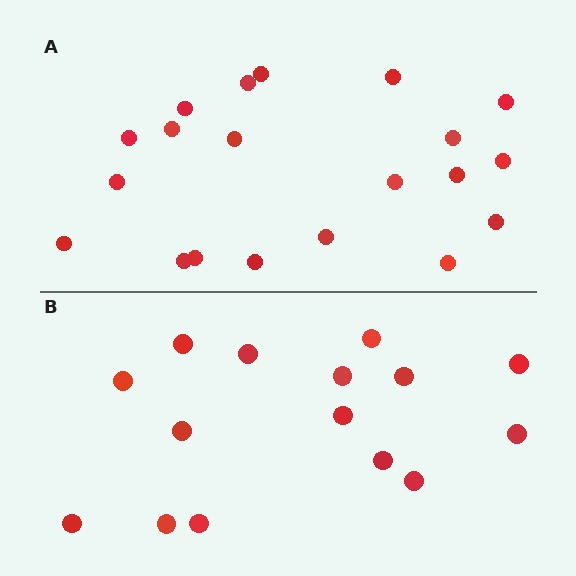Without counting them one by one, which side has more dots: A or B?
Region A (the top region) has more dots.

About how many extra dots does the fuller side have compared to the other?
Region A has about 5 more dots than region B.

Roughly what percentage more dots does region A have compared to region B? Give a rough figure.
About 35% more.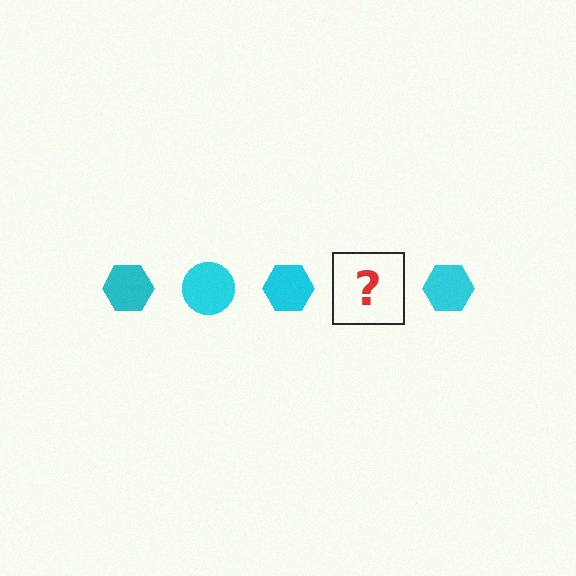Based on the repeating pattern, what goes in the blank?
The blank should be a cyan circle.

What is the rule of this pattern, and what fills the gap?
The rule is that the pattern cycles through hexagon, circle shapes in cyan. The gap should be filled with a cyan circle.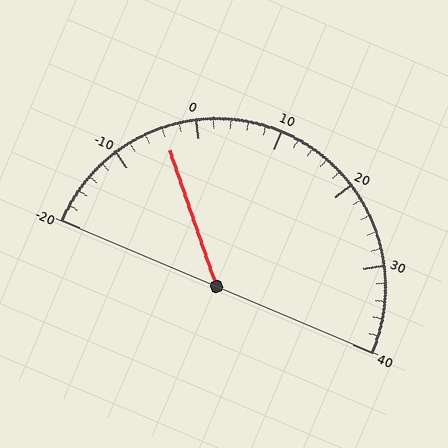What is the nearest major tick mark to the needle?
The nearest major tick mark is 0.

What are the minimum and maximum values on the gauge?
The gauge ranges from -20 to 40.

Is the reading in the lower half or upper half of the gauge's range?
The reading is in the lower half of the range (-20 to 40).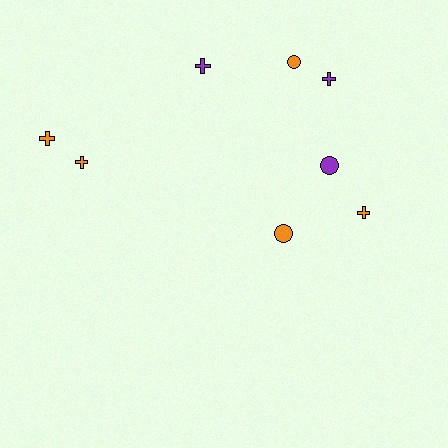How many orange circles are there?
There are 2 orange circles.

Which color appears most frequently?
Orange, with 5 objects.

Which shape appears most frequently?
Cross, with 5 objects.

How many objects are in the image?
There are 8 objects.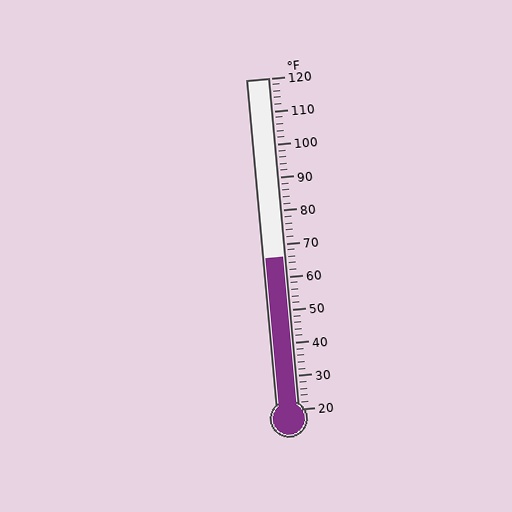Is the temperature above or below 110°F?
The temperature is below 110°F.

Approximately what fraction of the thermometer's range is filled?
The thermometer is filled to approximately 45% of its range.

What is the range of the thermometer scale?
The thermometer scale ranges from 20°F to 120°F.